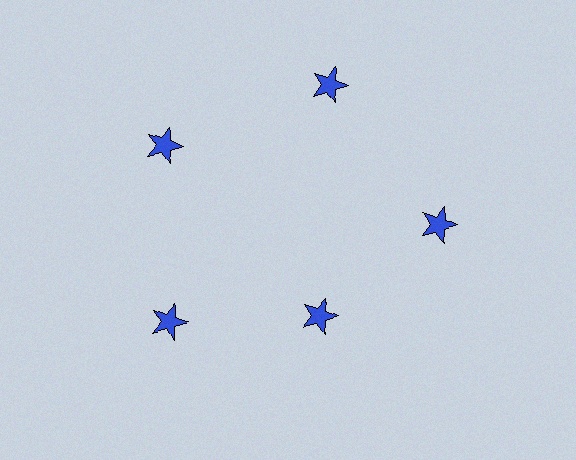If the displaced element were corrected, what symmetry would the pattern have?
It would have 5-fold rotational symmetry — the pattern would map onto itself every 72 degrees.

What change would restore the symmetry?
The symmetry would be restored by moving it outward, back onto the ring so that all 5 stars sit at equal angles and equal distance from the center.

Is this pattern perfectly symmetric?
No. The 5 blue stars are arranged in a ring, but one element near the 5 o'clock position is pulled inward toward the center, breaking the 5-fold rotational symmetry.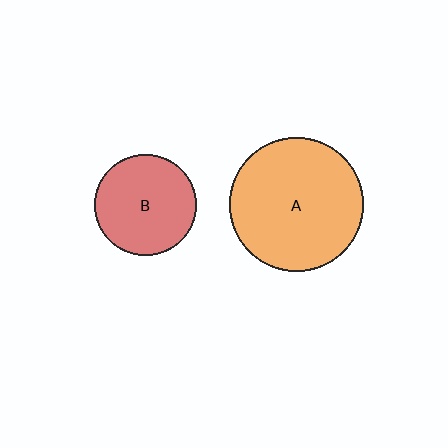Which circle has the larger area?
Circle A (orange).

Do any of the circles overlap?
No, none of the circles overlap.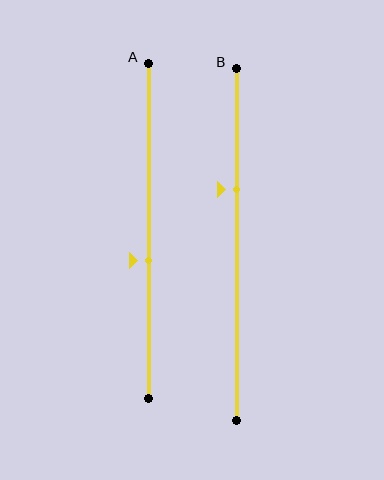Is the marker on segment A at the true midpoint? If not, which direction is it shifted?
No, the marker on segment A is shifted downward by about 9% of the segment length.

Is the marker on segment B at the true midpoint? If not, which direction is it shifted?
No, the marker on segment B is shifted upward by about 16% of the segment length.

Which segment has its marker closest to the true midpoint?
Segment A has its marker closest to the true midpoint.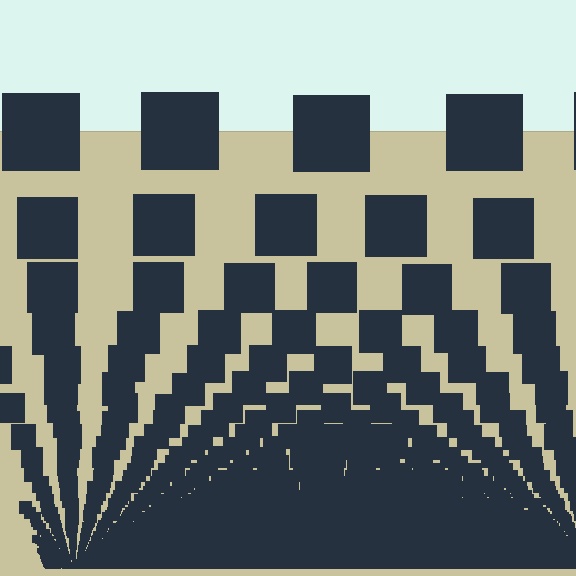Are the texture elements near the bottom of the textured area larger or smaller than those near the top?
Smaller. The gradient is inverted — elements near the bottom are smaller and denser.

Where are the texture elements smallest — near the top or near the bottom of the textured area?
Near the bottom.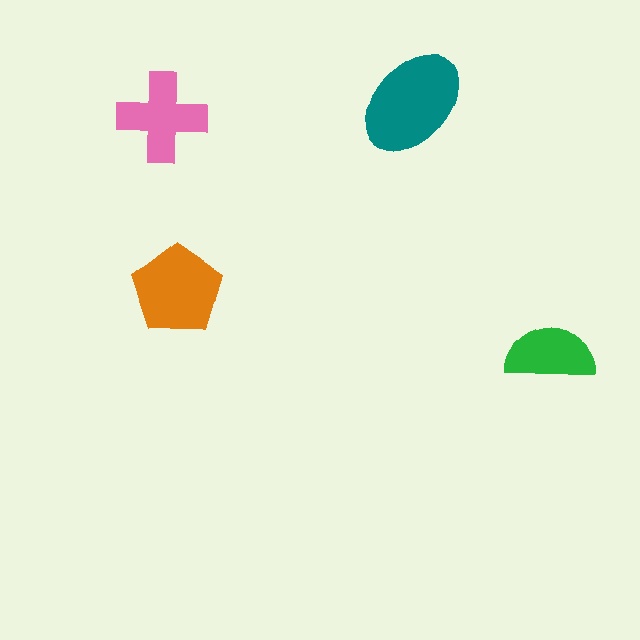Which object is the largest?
The teal ellipse.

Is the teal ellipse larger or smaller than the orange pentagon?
Larger.